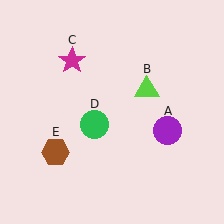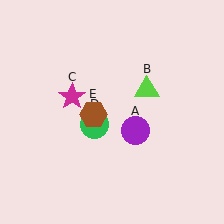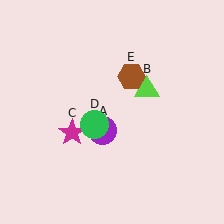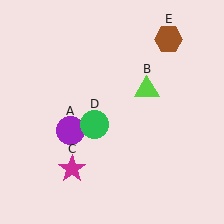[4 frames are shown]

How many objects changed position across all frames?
3 objects changed position: purple circle (object A), magenta star (object C), brown hexagon (object E).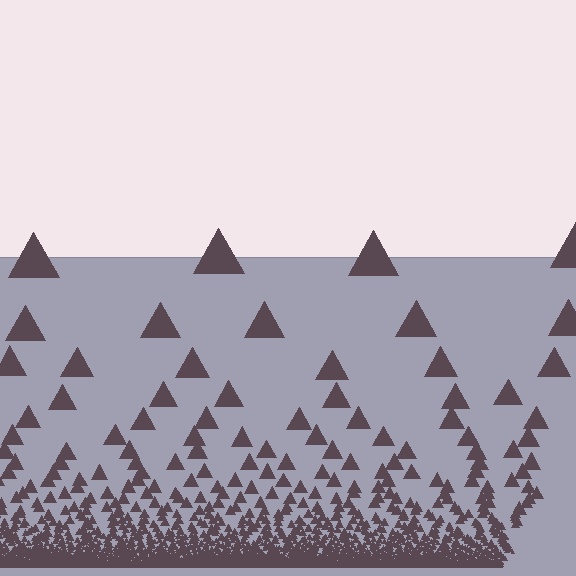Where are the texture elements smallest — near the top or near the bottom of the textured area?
Near the bottom.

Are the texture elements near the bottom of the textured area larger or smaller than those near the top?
Smaller. The gradient is inverted — elements near the bottom are smaller and denser.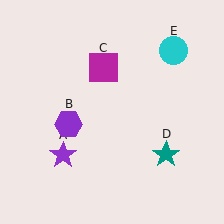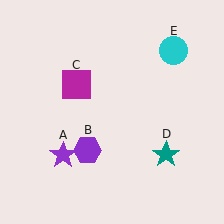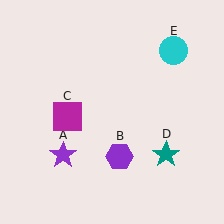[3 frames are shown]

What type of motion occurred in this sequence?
The purple hexagon (object B), magenta square (object C) rotated counterclockwise around the center of the scene.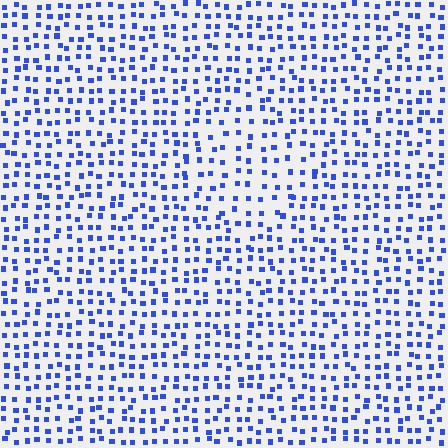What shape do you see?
I see a diamond.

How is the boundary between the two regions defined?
The boundary is defined by a change in element density (approximately 1.5x ratio). All elements are the same color, size, and shape.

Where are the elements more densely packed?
The elements are more densely packed outside the diamond boundary.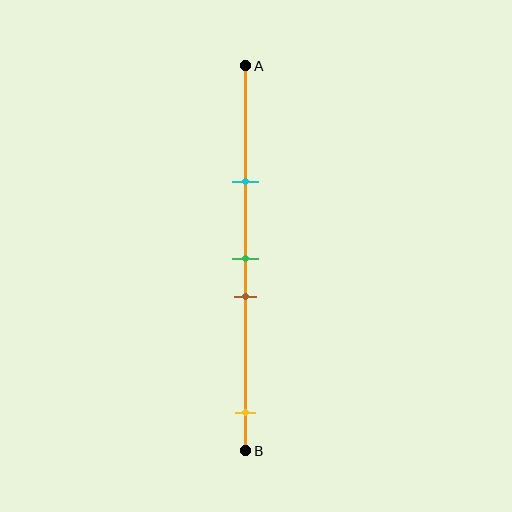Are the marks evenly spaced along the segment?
No, the marks are not evenly spaced.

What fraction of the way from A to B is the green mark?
The green mark is approximately 50% (0.5) of the way from A to B.